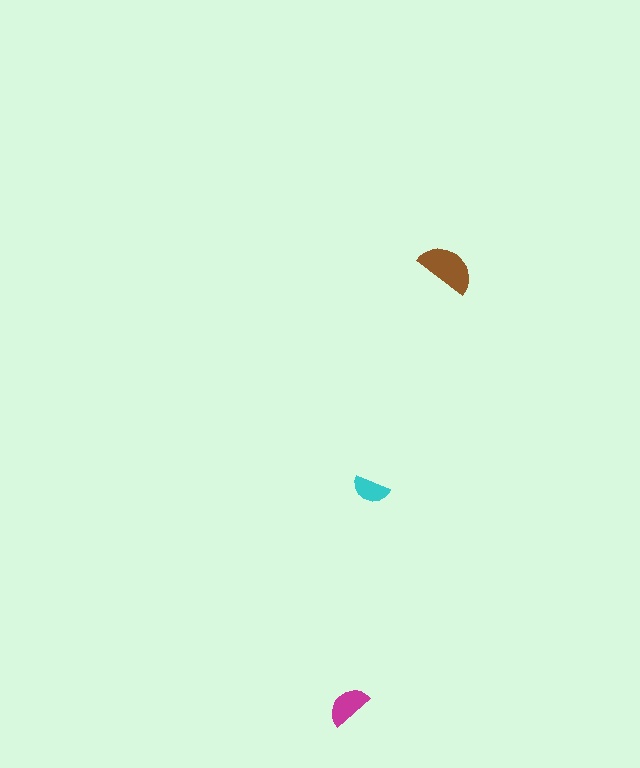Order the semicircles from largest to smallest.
the brown one, the magenta one, the cyan one.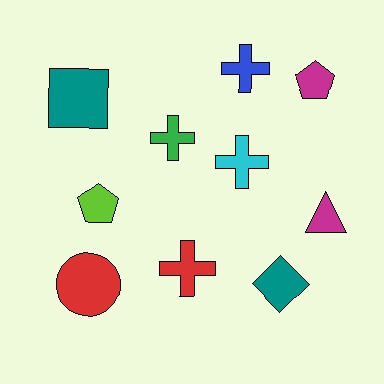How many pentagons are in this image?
There are 2 pentagons.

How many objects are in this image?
There are 10 objects.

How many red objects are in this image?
There are 2 red objects.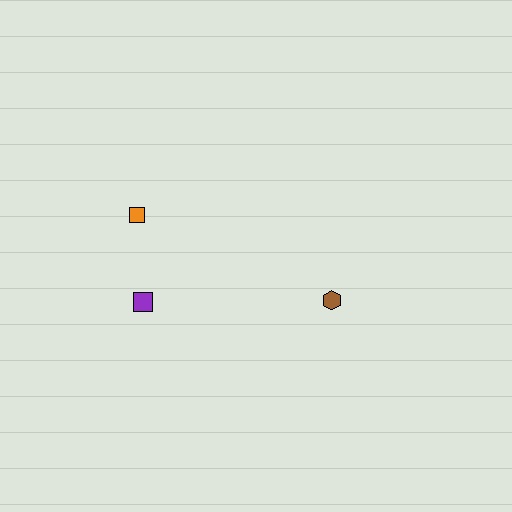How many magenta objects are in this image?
There are no magenta objects.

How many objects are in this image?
There are 3 objects.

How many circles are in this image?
There are no circles.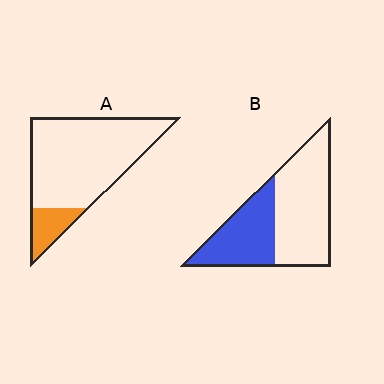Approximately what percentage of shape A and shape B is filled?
A is approximately 15% and B is approximately 40%.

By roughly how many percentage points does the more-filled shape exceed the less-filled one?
By roughly 25 percentage points (B over A).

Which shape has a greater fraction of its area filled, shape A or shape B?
Shape B.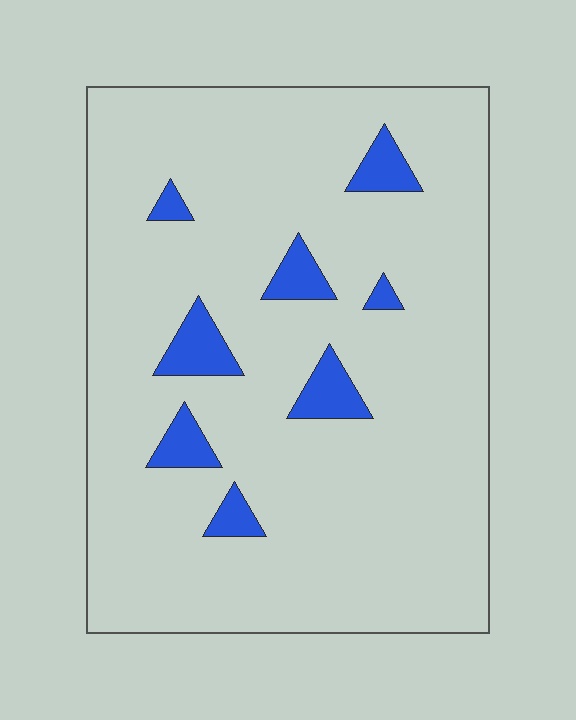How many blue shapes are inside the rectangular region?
8.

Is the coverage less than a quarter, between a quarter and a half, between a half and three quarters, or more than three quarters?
Less than a quarter.